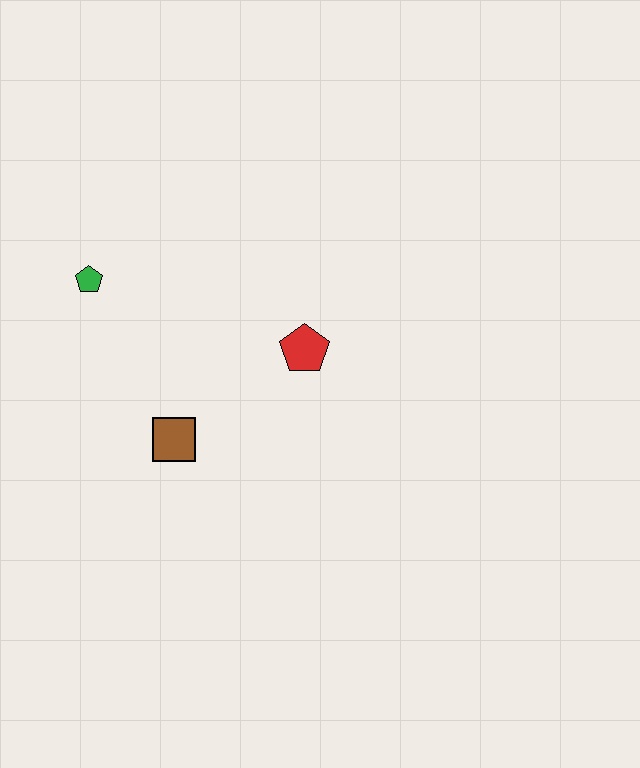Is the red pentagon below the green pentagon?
Yes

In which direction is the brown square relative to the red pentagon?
The brown square is to the left of the red pentagon.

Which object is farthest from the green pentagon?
The red pentagon is farthest from the green pentagon.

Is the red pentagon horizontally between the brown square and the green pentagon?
No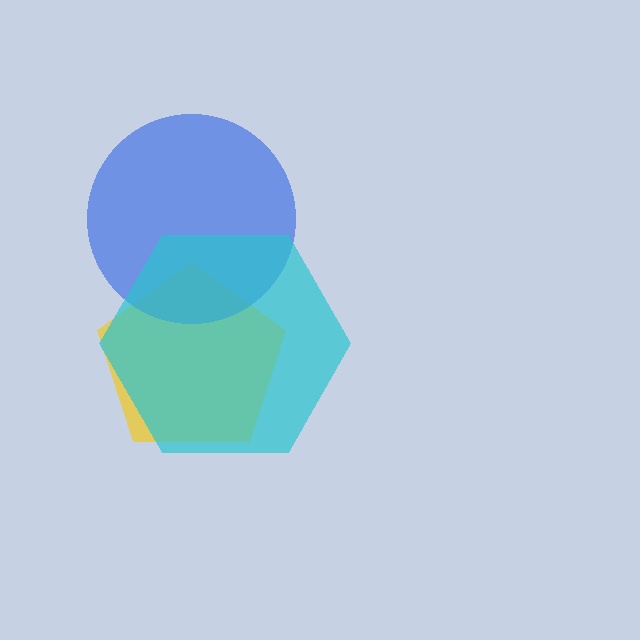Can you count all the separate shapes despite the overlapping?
Yes, there are 3 separate shapes.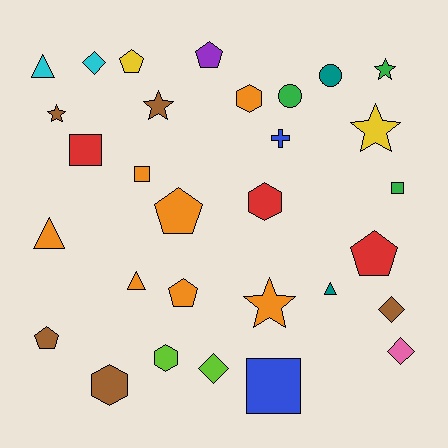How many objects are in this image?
There are 30 objects.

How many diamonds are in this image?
There are 4 diamonds.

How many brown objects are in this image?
There are 5 brown objects.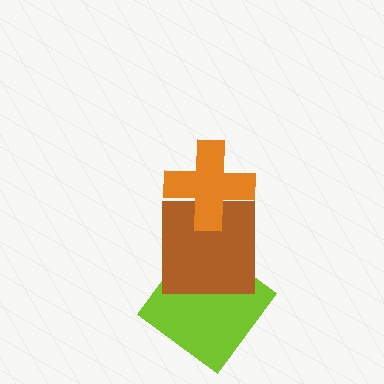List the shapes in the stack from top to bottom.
From top to bottom: the orange cross, the brown square, the lime diamond.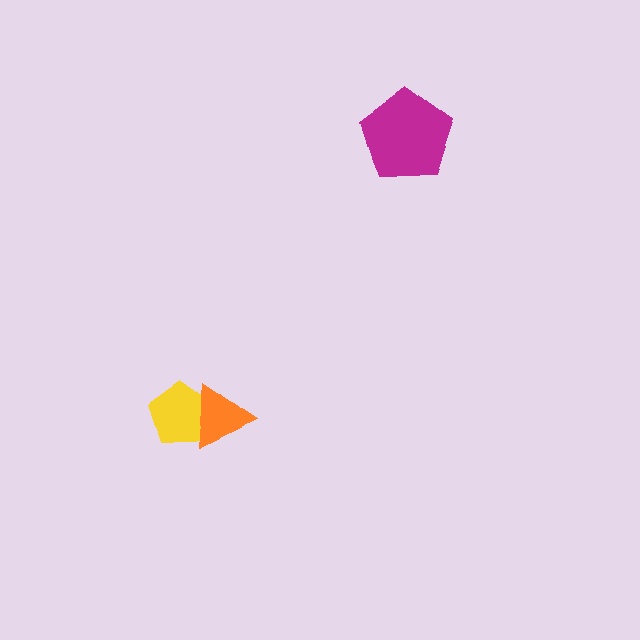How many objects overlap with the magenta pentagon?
0 objects overlap with the magenta pentagon.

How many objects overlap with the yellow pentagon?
1 object overlaps with the yellow pentagon.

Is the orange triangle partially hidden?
No, no other shape covers it.